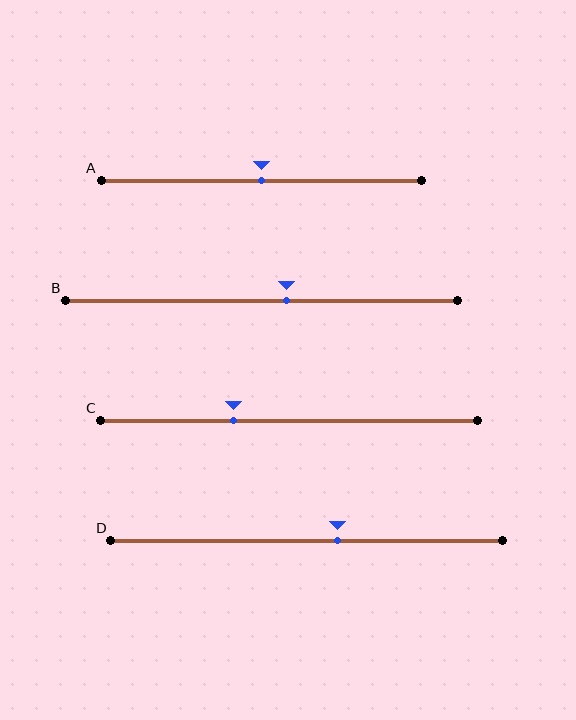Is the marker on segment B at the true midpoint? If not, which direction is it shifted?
No, the marker on segment B is shifted to the right by about 6% of the segment length.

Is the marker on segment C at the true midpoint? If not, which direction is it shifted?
No, the marker on segment C is shifted to the left by about 15% of the segment length.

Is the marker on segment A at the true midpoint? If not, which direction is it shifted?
Yes, the marker on segment A is at the true midpoint.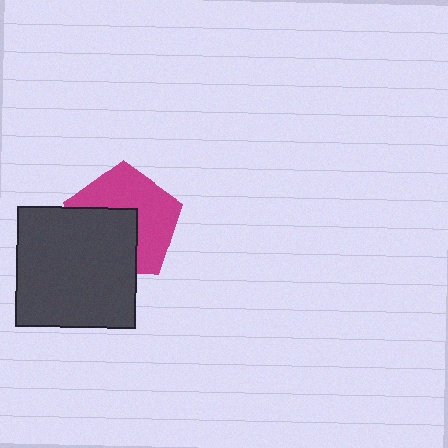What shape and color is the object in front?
The object in front is a dark gray square.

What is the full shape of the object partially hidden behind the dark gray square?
The partially hidden object is a magenta pentagon.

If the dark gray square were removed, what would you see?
You would see the complete magenta pentagon.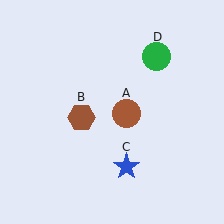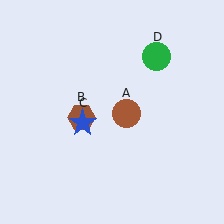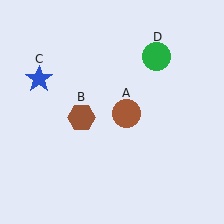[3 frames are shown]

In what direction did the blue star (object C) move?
The blue star (object C) moved up and to the left.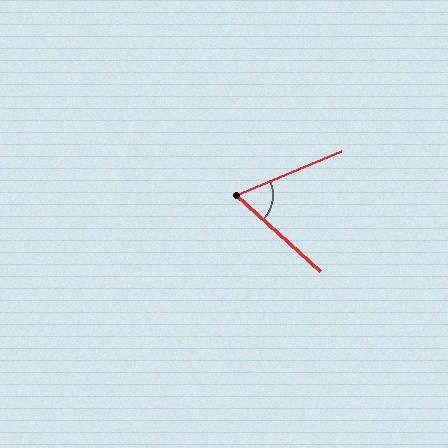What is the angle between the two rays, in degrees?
Approximately 65 degrees.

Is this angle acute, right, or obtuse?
It is acute.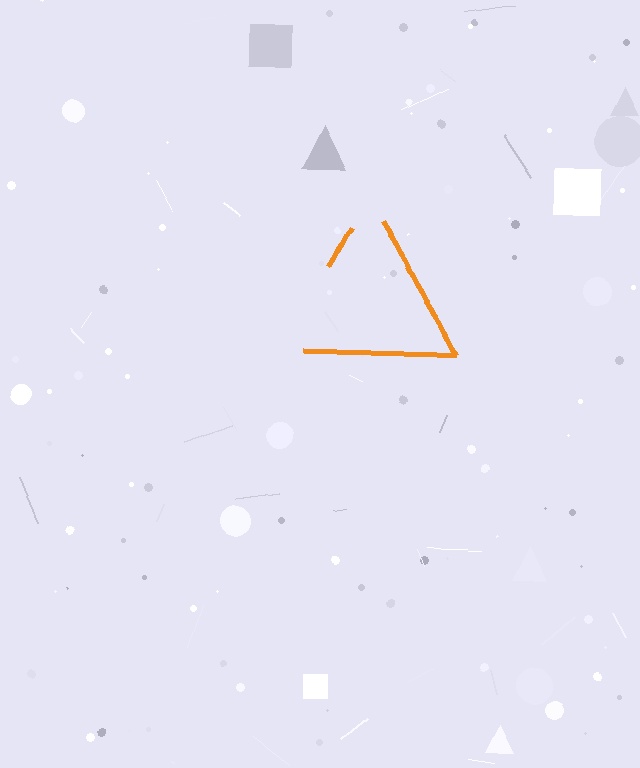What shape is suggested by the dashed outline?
The dashed outline suggests a triangle.